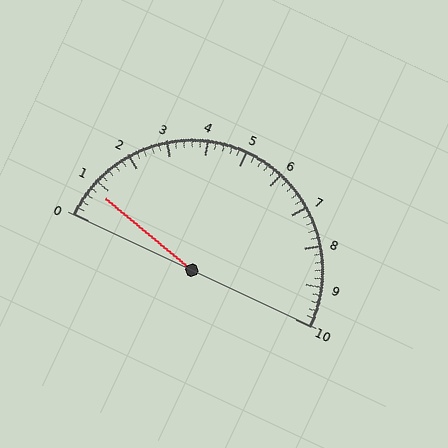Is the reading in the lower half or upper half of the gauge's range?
The reading is in the lower half of the range (0 to 10).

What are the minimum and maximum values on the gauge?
The gauge ranges from 0 to 10.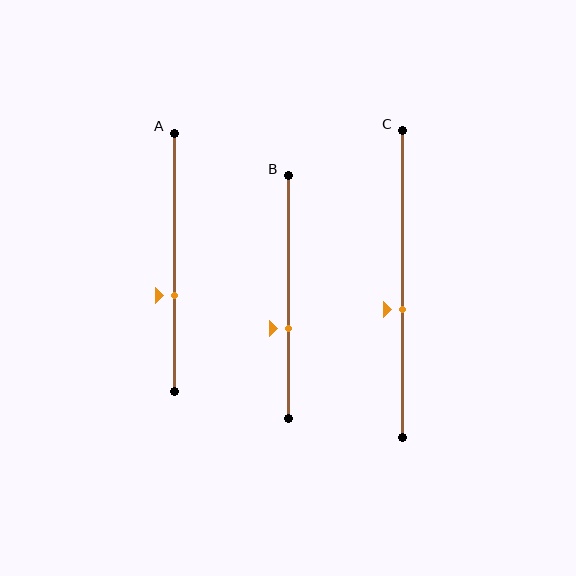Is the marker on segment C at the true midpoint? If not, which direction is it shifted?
No, the marker on segment C is shifted downward by about 8% of the segment length.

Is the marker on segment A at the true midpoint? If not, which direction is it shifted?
No, the marker on segment A is shifted downward by about 13% of the segment length.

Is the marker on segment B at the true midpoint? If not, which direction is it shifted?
No, the marker on segment B is shifted downward by about 13% of the segment length.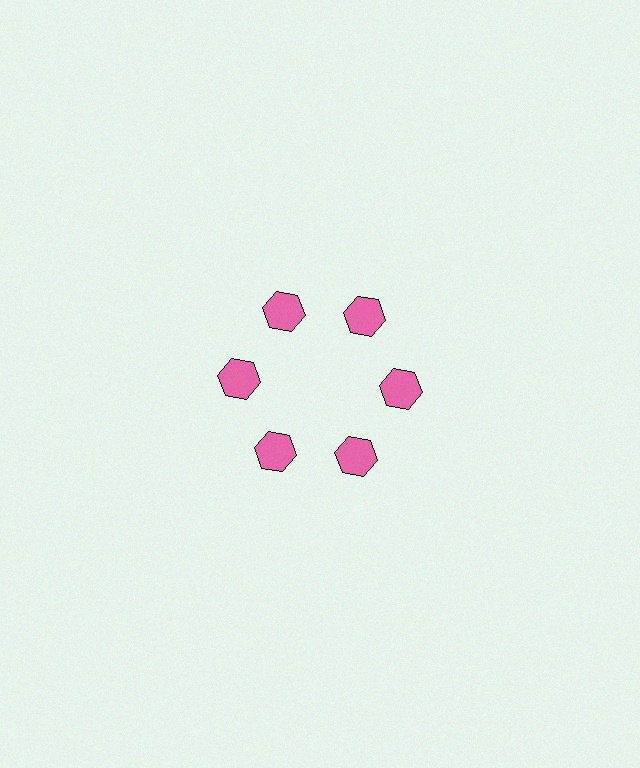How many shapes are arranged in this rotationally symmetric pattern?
There are 6 shapes, arranged in 6 groups of 1.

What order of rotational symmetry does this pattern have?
This pattern has 6-fold rotational symmetry.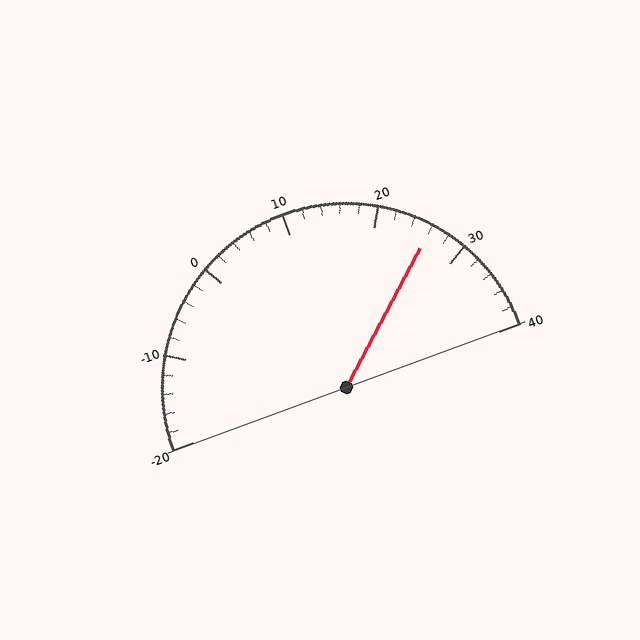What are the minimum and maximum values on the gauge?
The gauge ranges from -20 to 40.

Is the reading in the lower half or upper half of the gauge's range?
The reading is in the upper half of the range (-20 to 40).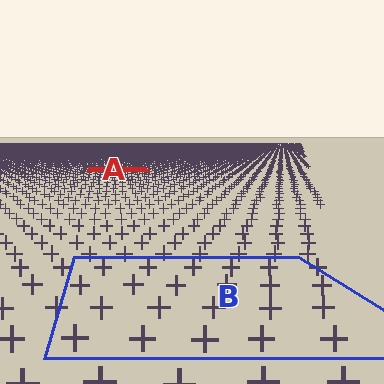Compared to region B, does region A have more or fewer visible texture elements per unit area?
Region A has more texture elements per unit area — they are packed more densely because it is farther away.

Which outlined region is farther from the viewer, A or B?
Region A is farther from the viewer — the texture elements inside it appear smaller and more densely packed.